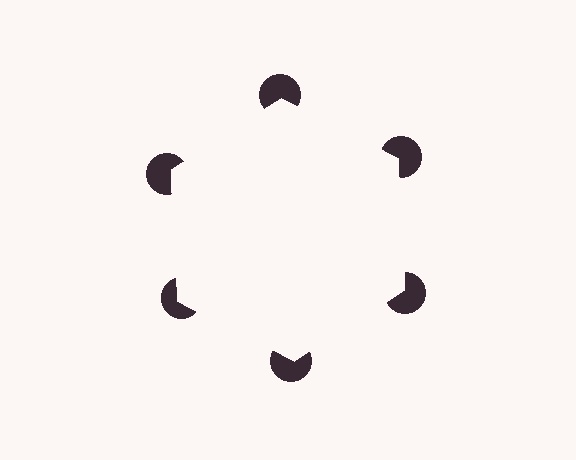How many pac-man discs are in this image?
There are 6 — one at each vertex of the illusory hexagon.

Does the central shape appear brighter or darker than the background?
It typically appears slightly brighter than the background, even though no actual brightness change is drawn.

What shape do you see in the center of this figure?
An illusory hexagon — its edges are inferred from the aligned wedge cuts in the pac-man discs, not physically drawn.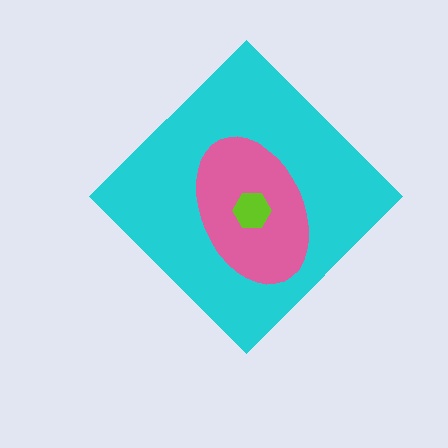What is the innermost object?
The lime hexagon.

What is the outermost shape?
The cyan diamond.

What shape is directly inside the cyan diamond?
The pink ellipse.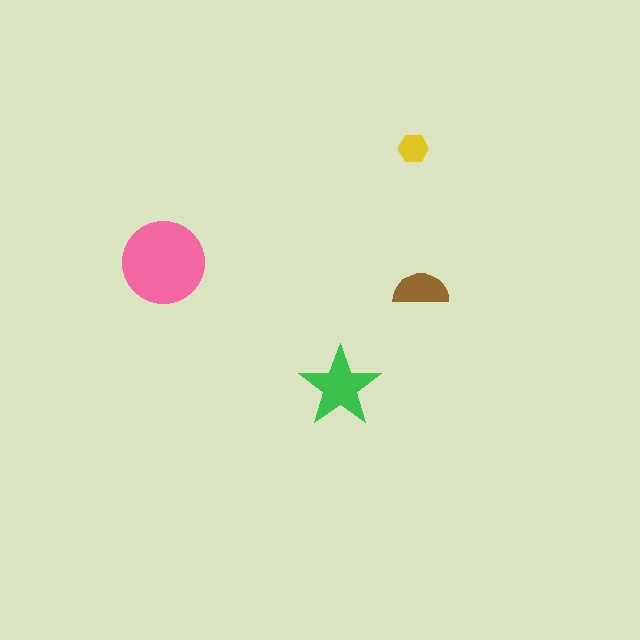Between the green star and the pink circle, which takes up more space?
The pink circle.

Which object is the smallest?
The yellow hexagon.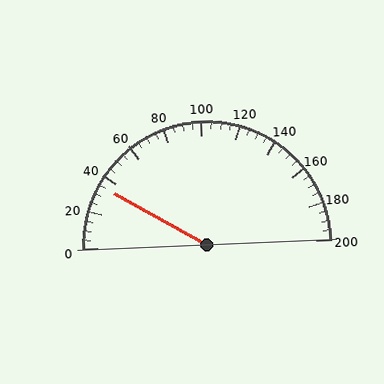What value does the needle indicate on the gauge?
The needle indicates approximately 35.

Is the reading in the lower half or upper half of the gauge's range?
The reading is in the lower half of the range (0 to 200).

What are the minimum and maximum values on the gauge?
The gauge ranges from 0 to 200.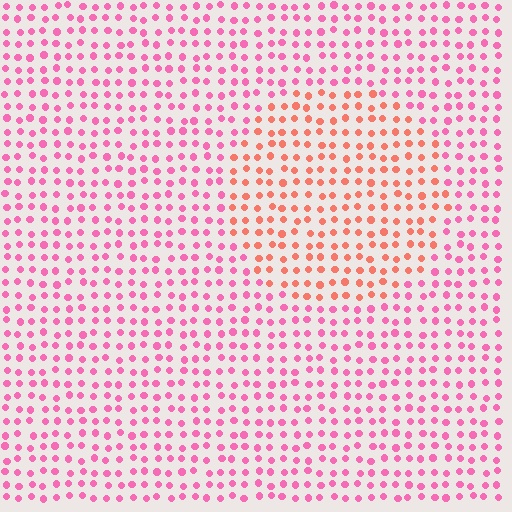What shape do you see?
I see a circle.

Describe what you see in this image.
The image is filled with small pink elements in a uniform arrangement. A circle-shaped region is visible where the elements are tinted to a slightly different hue, forming a subtle color boundary.